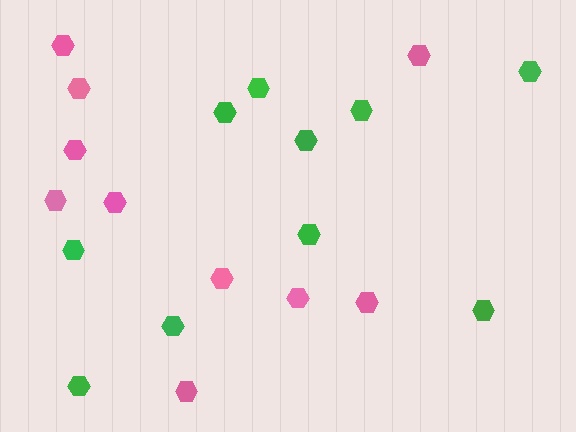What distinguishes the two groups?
There are 2 groups: one group of green hexagons (10) and one group of pink hexagons (10).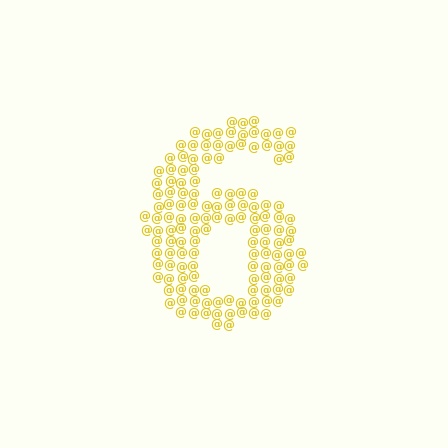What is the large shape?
The large shape is the digit 6.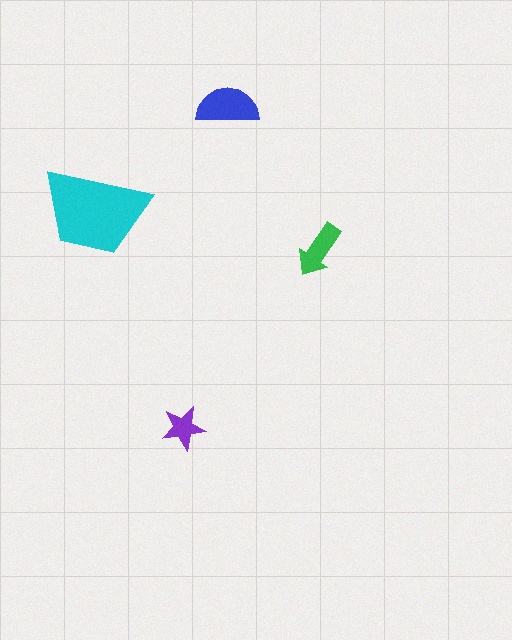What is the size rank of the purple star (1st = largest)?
4th.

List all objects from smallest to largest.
The purple star, the green arrow, the blue semicircle, the cyan trapezoid.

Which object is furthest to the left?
The cyan trapezoid is leftmost.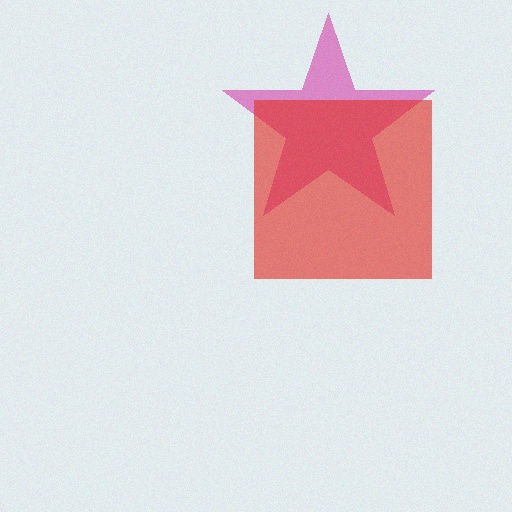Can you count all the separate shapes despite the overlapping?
Yes, there are 2 separate shapes.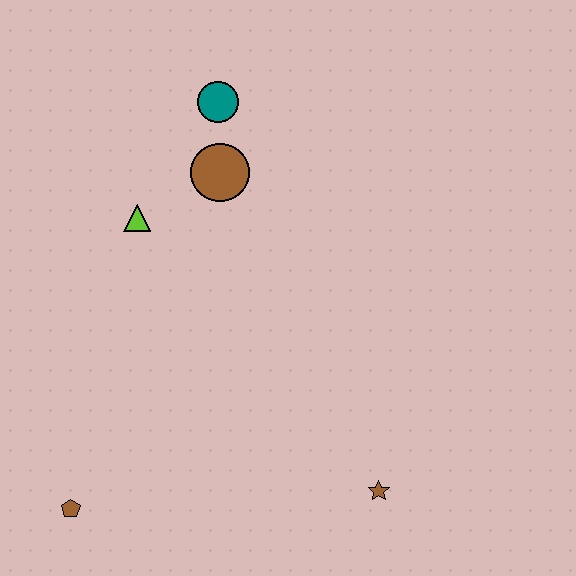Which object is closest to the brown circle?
The teal circle is closest to the brown circle.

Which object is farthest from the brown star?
The teal circle is farthest from the brown star.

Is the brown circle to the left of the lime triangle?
No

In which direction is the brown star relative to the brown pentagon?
The brown star is to the right of the brown pentagon.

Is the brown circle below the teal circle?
Yes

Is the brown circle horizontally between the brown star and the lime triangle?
Yes